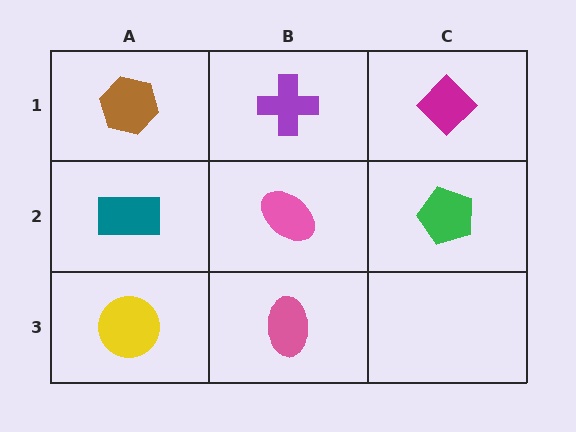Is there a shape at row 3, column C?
No, that cell is empty.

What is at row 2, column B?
A pink ellipse.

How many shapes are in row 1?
3 shapes.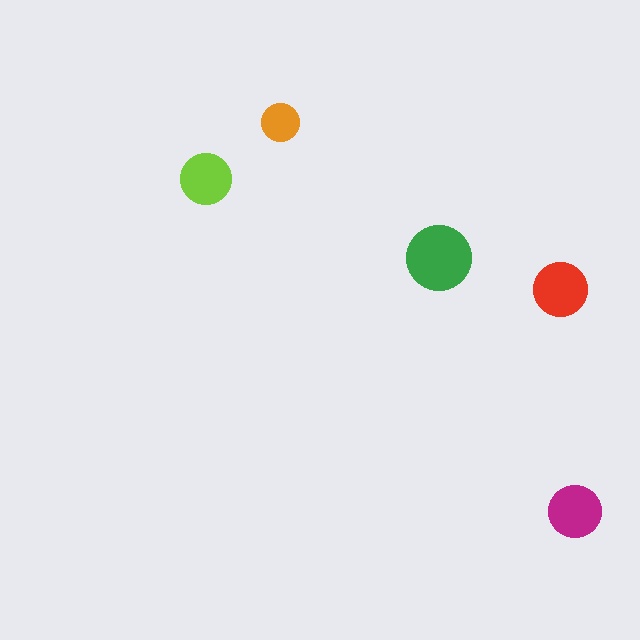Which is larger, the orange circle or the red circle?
The red one.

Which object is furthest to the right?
The magenta circle is rightmost.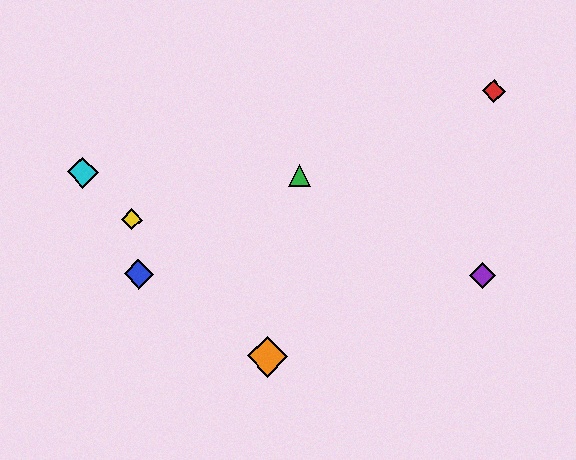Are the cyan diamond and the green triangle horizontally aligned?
Yes, both are at y≈172.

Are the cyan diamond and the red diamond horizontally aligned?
No, the cyan diamond is at y≈172 and the red diamond is at y≈91.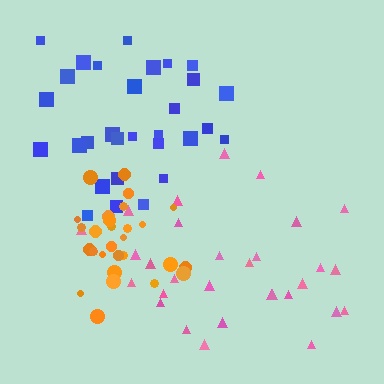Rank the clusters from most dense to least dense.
orange, blue, pink.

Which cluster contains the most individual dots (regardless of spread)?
Blue (30).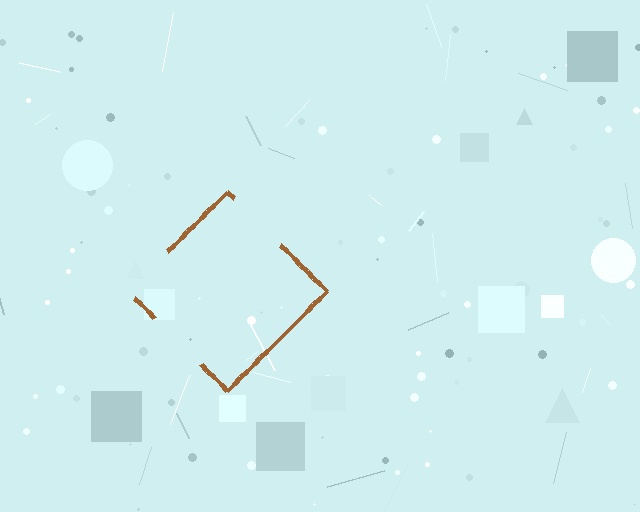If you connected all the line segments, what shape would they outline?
They would outline a diamond.